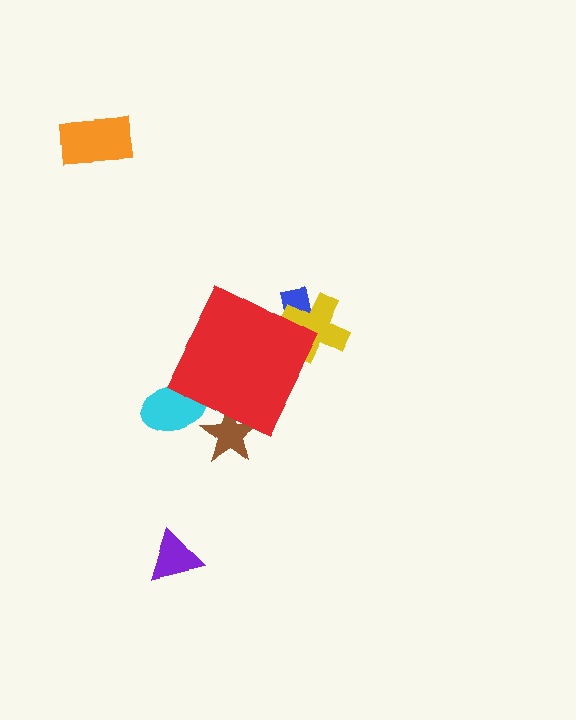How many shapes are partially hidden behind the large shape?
4 shapes are partially hidden.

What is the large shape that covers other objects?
A red diamond.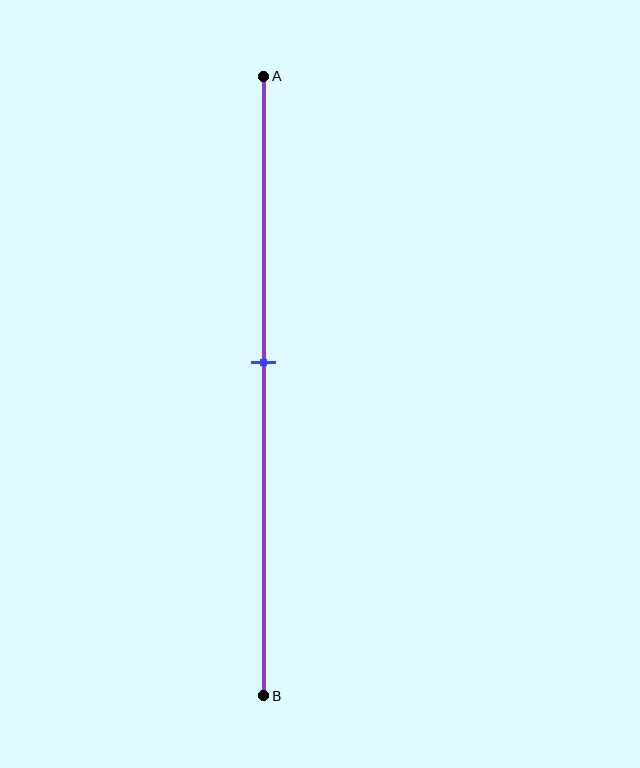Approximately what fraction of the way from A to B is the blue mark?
The blue mark is approximately 45% of the way from A to B.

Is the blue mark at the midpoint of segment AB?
No, the mark is at about 45% from A, not at the 50% midpoint.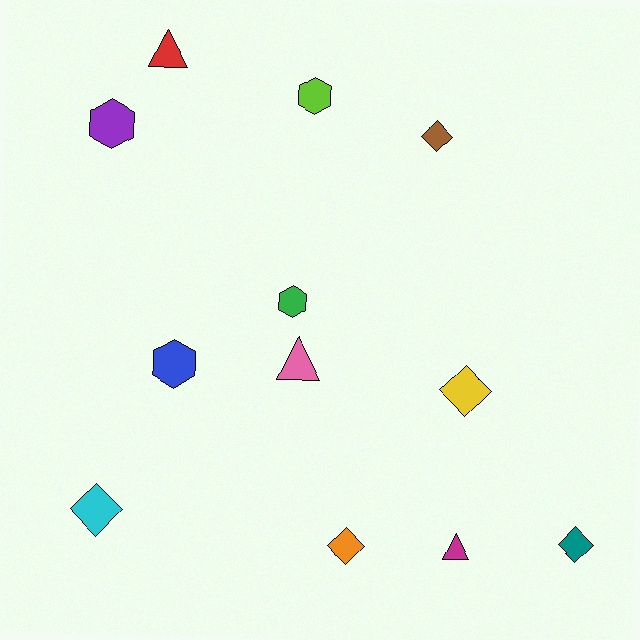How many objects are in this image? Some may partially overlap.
There are 12 objects.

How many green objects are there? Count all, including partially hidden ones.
There is 1 green object.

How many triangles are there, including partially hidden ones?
There are 3 triangles.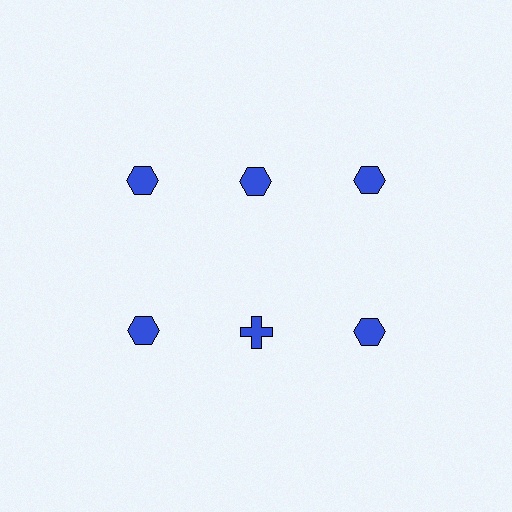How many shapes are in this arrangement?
There are 6 shapes arranged in a grid pattern.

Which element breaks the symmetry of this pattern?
The blue cross in the second row, second from left column breaks the symmetry. All other shapes are blue hexagons.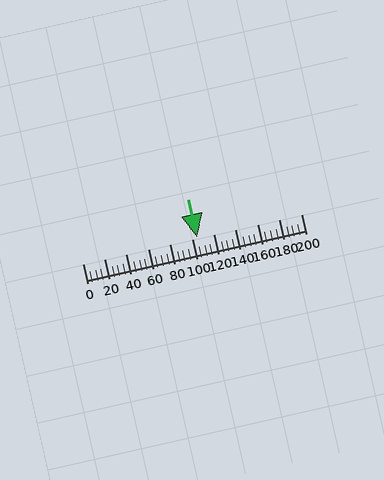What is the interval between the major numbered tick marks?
The major tick marks are spaced 20 units apart.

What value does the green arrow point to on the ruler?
The green arrow points to approximately 105.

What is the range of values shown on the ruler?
The ruler shows values from 0 to 200.